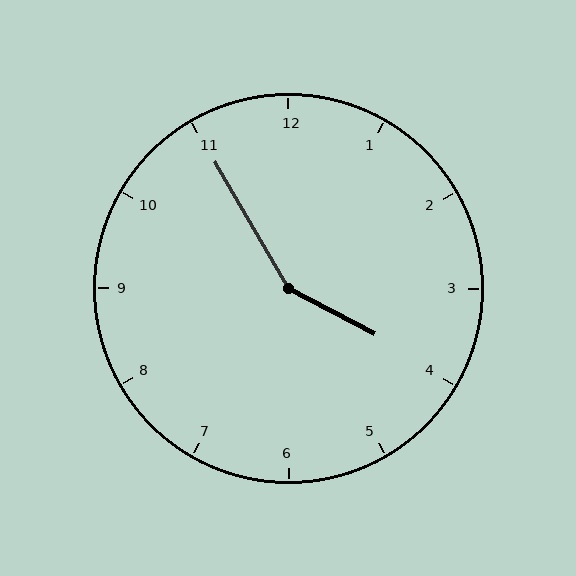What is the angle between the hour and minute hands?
Approximately 148 degrees.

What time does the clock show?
3:55.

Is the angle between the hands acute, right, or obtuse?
It is obtuse.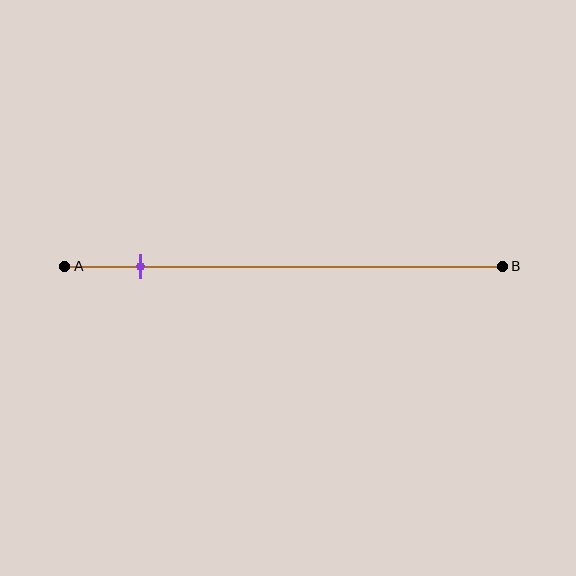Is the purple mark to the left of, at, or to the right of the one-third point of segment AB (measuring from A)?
The purple mark is to the left of the one-third point of segment AB.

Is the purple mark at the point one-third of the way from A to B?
No, the mark is at about 15% from A, not at the 33% one-third point.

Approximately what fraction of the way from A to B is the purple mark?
The purple mark is approximately 15% of the way from A to B.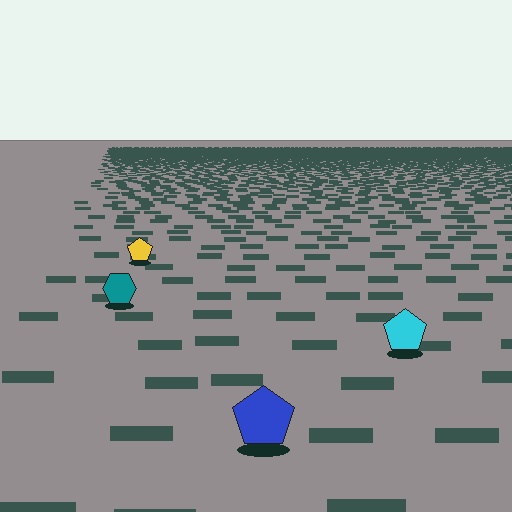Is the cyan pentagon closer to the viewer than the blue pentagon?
No. The blue pentagon is closer — you can tell from the texture gradient: the ground texture is coarser near it.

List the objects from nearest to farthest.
From nearest to farthest: the blue pentagon, the cyan pentagon, the teal hexagon, the yellow pentagon.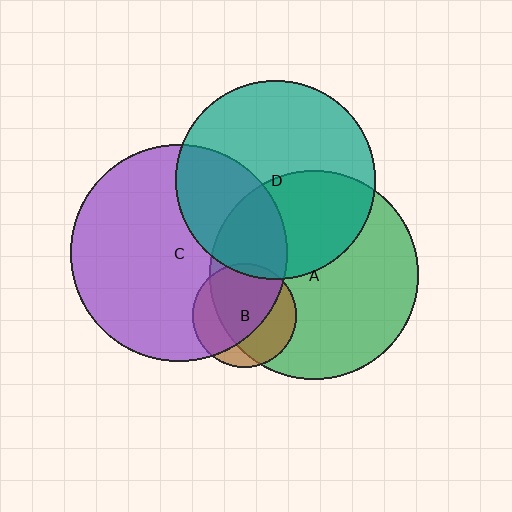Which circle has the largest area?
Circle C (purple).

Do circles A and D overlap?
Yes.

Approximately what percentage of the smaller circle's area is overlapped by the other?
Approximately 40%.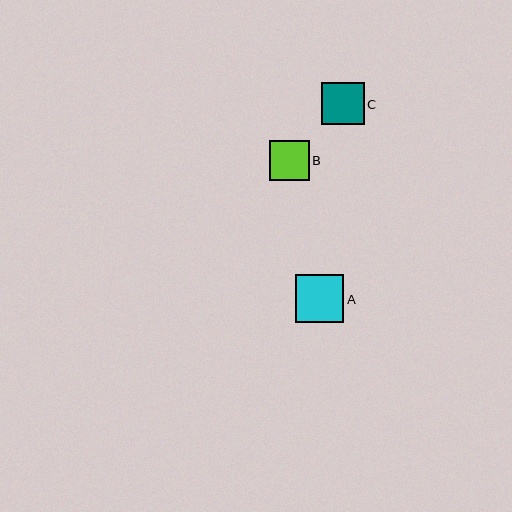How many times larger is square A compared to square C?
Square A is approximately 1.1 times the size of square C.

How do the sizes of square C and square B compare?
Square C and square B are approximately the same size.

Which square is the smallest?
Square B is the smallest with a size of approximately 40 pixels.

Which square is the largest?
Square A is the largest with a size of approximately 48 pixels.